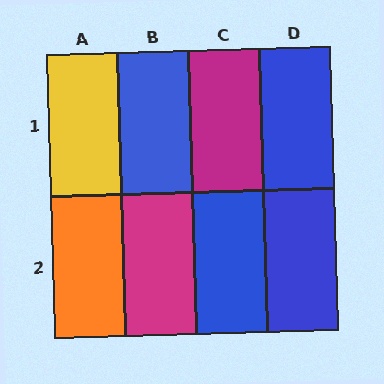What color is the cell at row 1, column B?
Blue.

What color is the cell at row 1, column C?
Magenta.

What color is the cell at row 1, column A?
Yellow.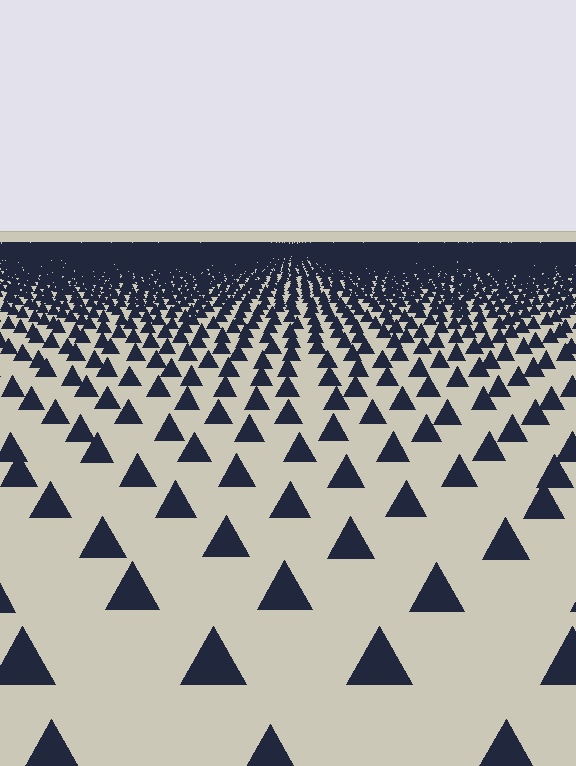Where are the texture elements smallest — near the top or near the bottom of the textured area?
Near the top.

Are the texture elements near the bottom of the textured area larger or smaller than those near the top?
Larger. Near the bottom, elements are closer to the viewer and appear at a bigger on-screen size.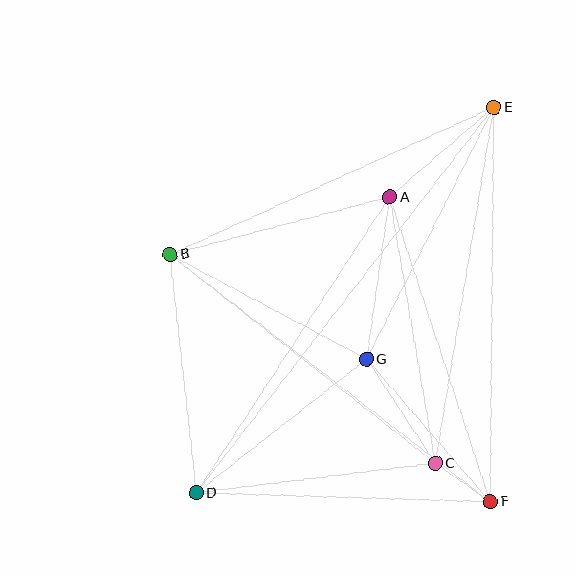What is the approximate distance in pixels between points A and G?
The distance between A and G is approximately 164 pixels.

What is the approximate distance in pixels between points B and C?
The distance between B and C is approximately 338 pixels.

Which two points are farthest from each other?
Points D and E are farthest from each other.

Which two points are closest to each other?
Points C and F are closest to each other.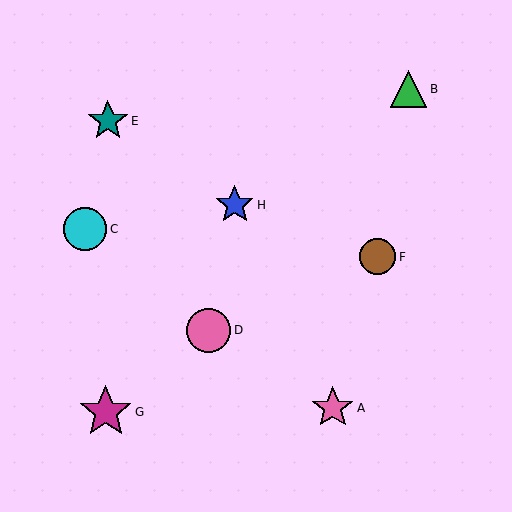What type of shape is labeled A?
Shape A is a pink star.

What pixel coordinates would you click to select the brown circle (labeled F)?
Click at (378, 257) to select the brown circle F.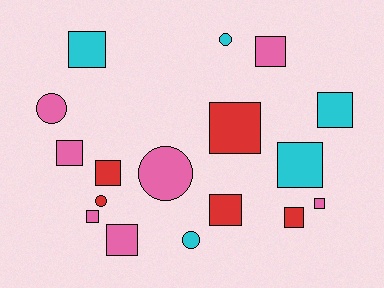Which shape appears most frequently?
Square, with 12 objects.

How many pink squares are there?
There are 5 pink squares.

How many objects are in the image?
There are 17 objects.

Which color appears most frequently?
Pink, with 7 objects.